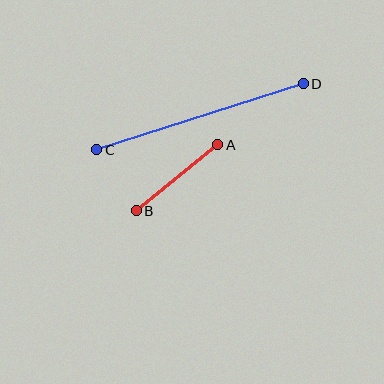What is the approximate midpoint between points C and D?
The midpoint is at approximately (200, 117) pixels.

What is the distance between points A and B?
The distance is approximately 105 pixels.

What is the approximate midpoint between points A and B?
The midpoint is at approximately (177, 178) pixels.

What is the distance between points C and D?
The distance is approximately 217 pixels.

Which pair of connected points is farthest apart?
Points C and D are farthest apart.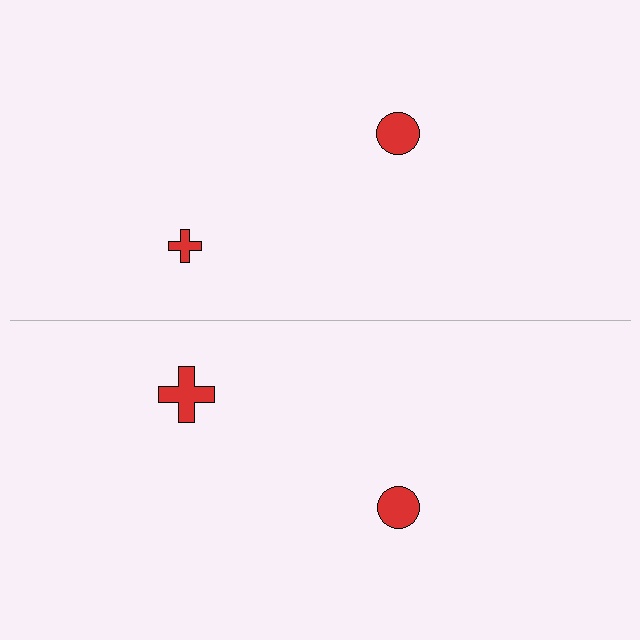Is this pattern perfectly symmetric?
No, the pattern is not perfectly symmetric. The red cross on the bottom side has a different size than its mirror counterpart.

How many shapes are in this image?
There are 4 shapes in this image.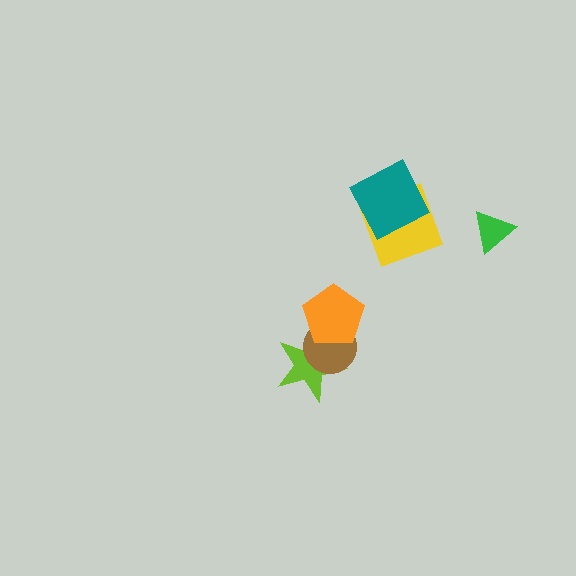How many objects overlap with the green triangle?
0 objects overlap with the green triangle.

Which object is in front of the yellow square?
The teal diamond is in front of the yellow square.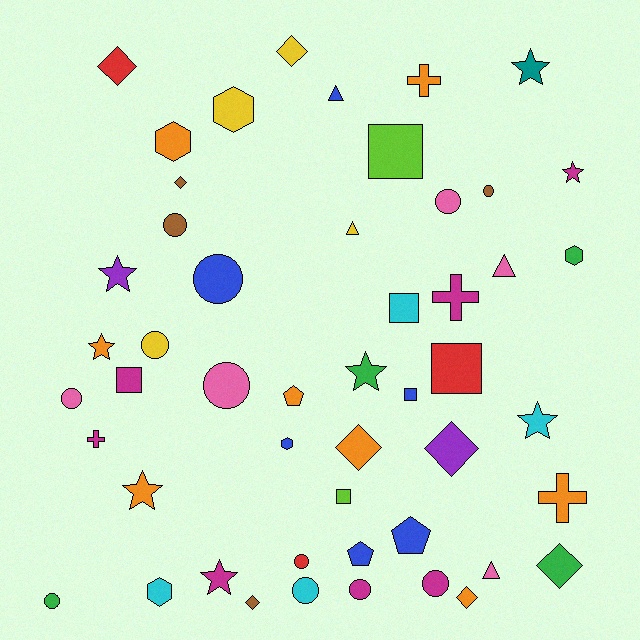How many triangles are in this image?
There are 4 triangles.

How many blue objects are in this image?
There are 6 blue objects.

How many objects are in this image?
There are 50 objects.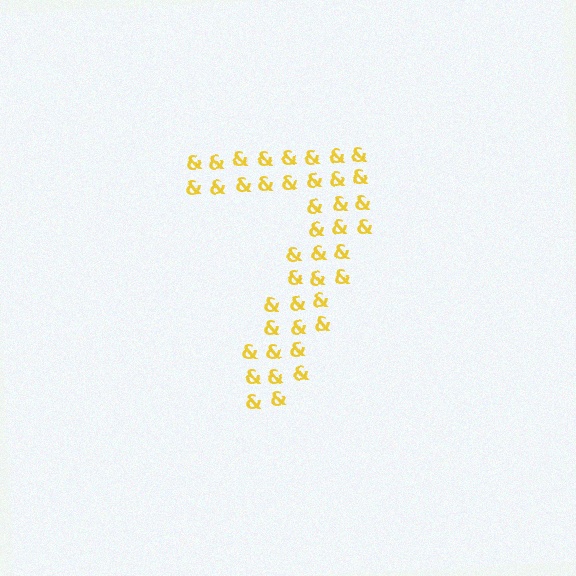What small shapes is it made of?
It is made of small ampersands.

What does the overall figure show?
The overall figure shows the digit 7.